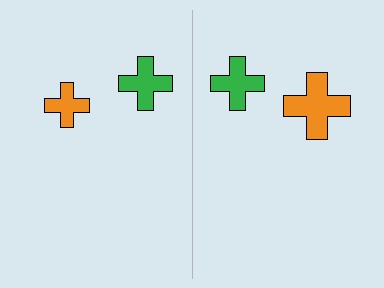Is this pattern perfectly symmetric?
No, the pattern is not perfectly symmetric. The orange cross on the right side has a different size than its mirror counterpart.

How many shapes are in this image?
There are 4 shapes in this image.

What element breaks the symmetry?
The orange cross on the right side has a different size than its mirror counterpart.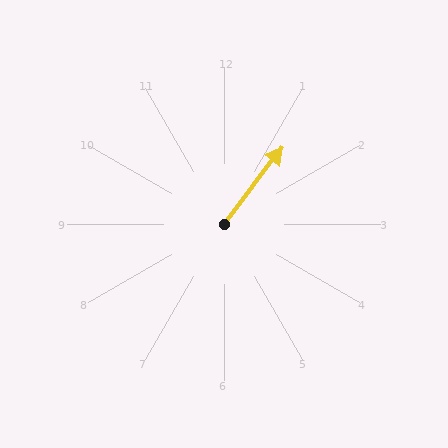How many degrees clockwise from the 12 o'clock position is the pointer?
Approximately 37 degrees.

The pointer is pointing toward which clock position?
Roughly 1 o'clock.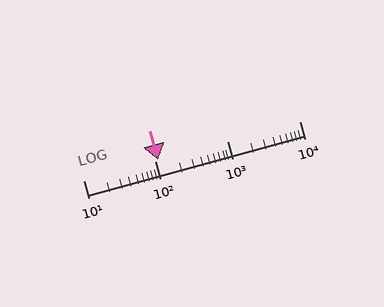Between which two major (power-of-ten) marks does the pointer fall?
The pointer is between 100 and 1000.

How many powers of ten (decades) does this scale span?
The scale spans 3 decades, from 10 to 10000.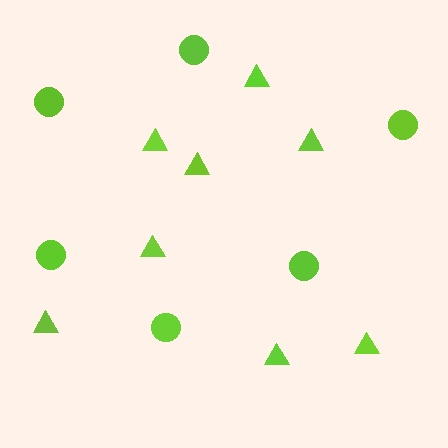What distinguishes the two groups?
There are 2 groups: one group of triangles (8) and one group of circles (6).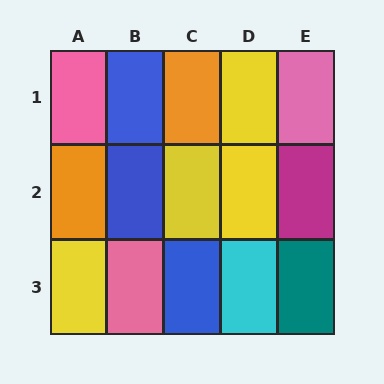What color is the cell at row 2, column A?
Orange.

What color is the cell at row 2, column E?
Magenta.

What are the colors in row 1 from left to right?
Pink, blue, orange, yellow, pink.